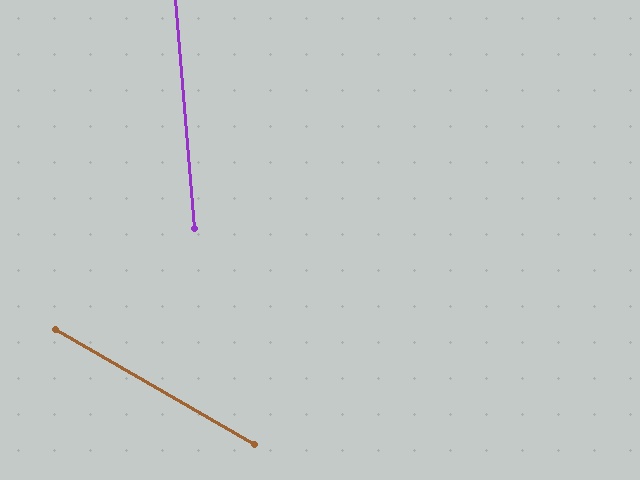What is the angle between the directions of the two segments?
Approximately 55 degrees.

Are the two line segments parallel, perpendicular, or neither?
Neither parallel nor perpendicular — they differ by about 55°.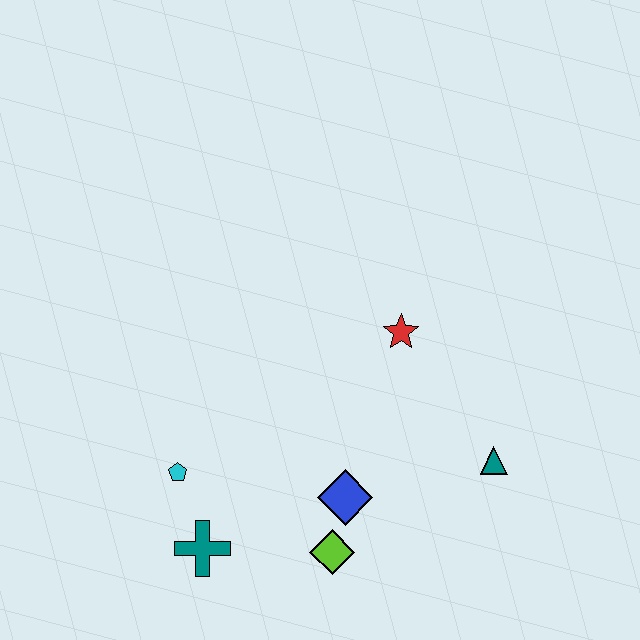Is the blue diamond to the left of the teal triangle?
Yes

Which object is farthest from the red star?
The teal cross is farthest from the red star.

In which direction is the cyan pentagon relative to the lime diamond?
The cyan pentagon is to the left of the lime diamond.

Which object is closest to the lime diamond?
The blue diamond is closest to the lime diamond.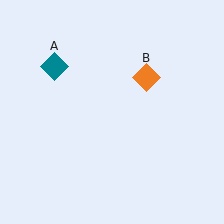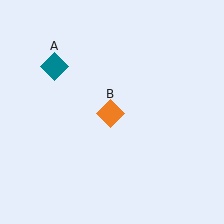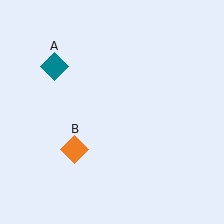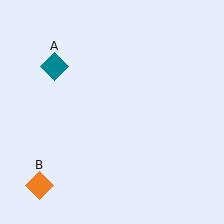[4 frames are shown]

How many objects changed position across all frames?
1 object changed position: orange diamond (object B).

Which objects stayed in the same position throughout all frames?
Teal diamond (object A) remained stationary.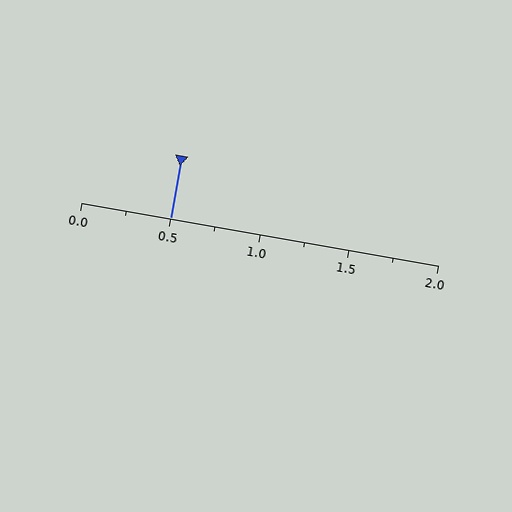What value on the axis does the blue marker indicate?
The marker indicates approximately 0.5.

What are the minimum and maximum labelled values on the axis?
The axis runs from 0.0 to 2.0.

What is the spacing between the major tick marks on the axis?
The major ticks are spaced 0.5 apart.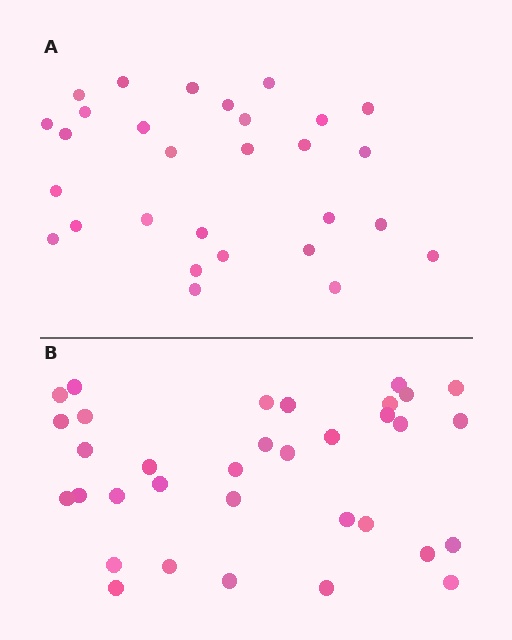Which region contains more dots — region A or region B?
Region B (the bottom region) has more dots.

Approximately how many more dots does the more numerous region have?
Region B has about 5 more dots than region A.